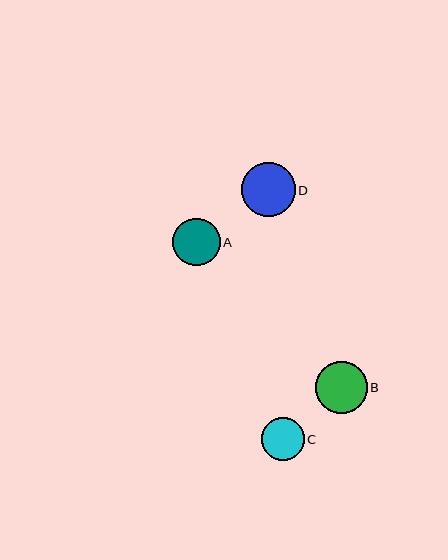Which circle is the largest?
Circle D is the largest with a size of approximately 54 pixels.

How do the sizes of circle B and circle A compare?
Circle B and circle A are approximately the same size.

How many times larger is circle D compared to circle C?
Circle D is approximately 1.3 times the size of circle C.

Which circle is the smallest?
Circle C is the smallest with a size of approximately 43 pixels.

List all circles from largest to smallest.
From largest to smallest: D, B, A, C.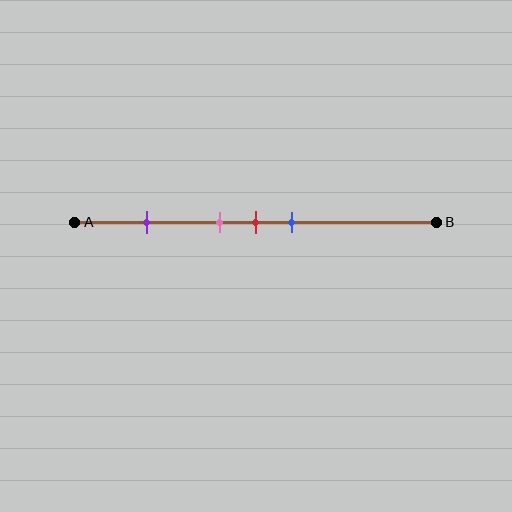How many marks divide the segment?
There are 4 marks dividing the segment.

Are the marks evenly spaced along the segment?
No, the marks are not evenly spaced.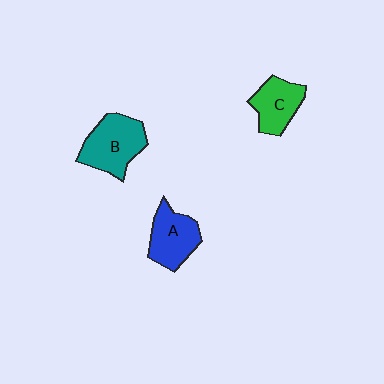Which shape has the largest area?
Shape B (teal).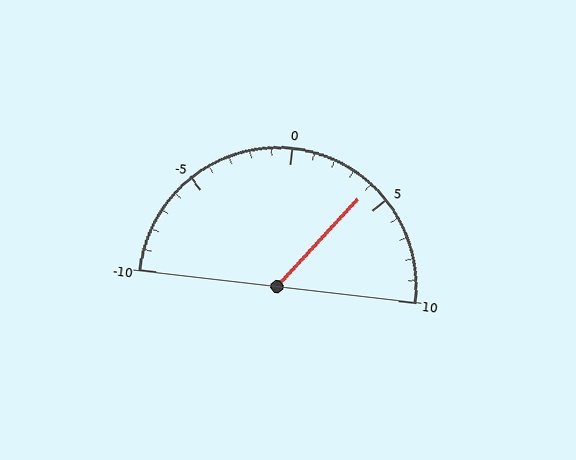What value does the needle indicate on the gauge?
The needle indicates approximately 4.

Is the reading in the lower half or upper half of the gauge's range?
The reading is in the upper half of the range (-10 to 10).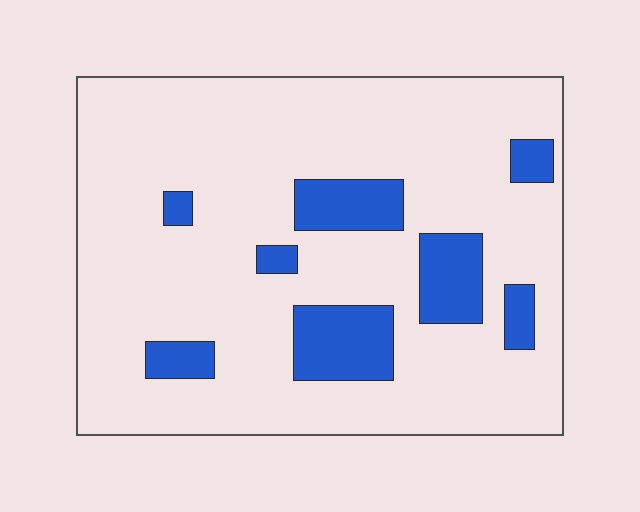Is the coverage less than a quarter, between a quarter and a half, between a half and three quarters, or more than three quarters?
Less than a quarter.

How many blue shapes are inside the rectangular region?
8.